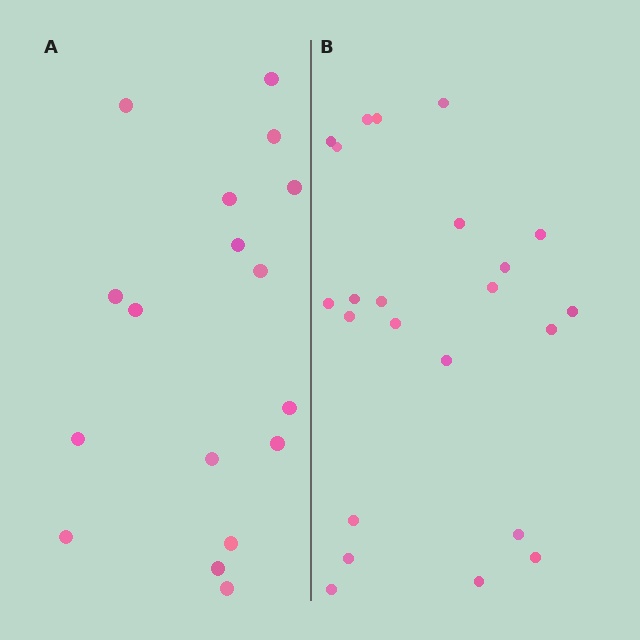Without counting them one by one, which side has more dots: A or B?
Region B (the right region) has more dots.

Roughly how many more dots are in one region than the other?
Region B has about 6 more dots than region A.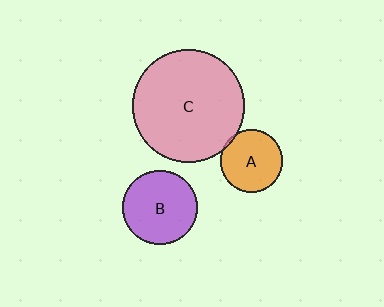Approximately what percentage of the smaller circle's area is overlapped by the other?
Approximately 5%.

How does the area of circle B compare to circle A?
Approximately 1.4 times.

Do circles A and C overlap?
Yes.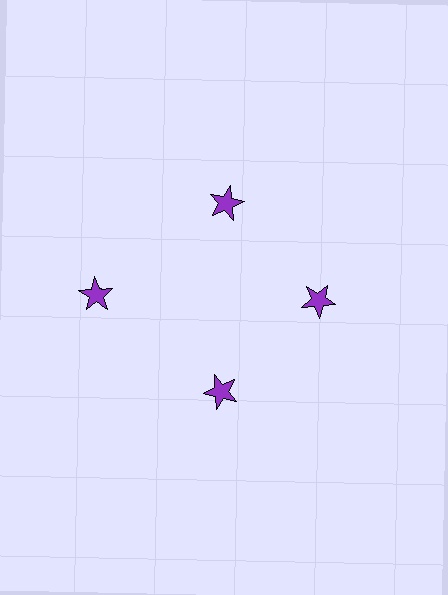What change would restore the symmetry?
The symmetry would be restored by moving it inward, back onto the ring so that all 4 stars sit at equal angles and equal distance from the center.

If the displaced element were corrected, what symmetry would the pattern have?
It would have 4-fold rotational symmetry — the pattern would map onto itself every 90 degrees.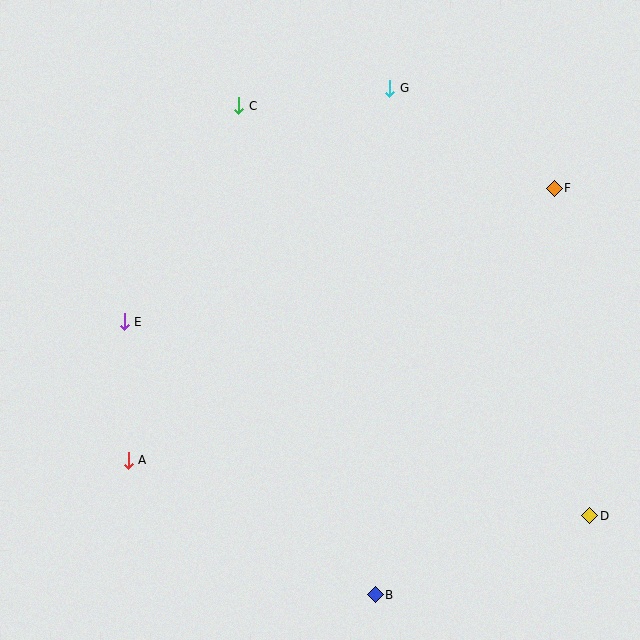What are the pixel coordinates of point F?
Point F is at (554, 188).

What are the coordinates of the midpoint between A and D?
The midpoint between A and D is at (359, 488).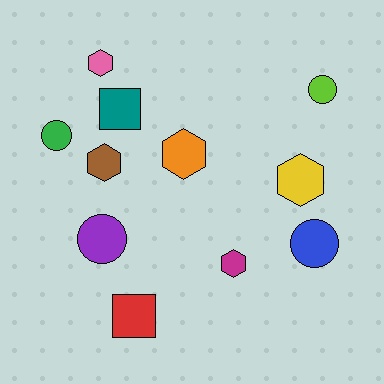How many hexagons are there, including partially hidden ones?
There are 5 hexagons.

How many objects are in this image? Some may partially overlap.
There are 11 objects.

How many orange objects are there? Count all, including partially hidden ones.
There is 1 orange object.